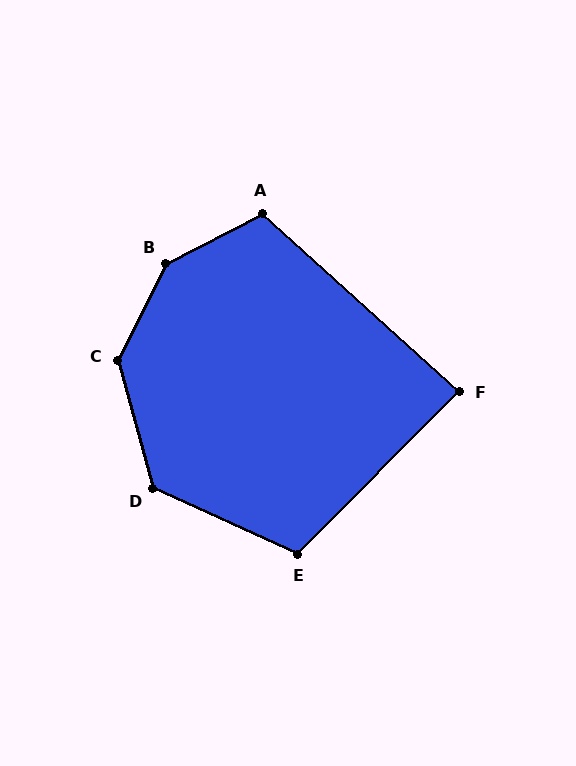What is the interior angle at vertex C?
Approximately 139 degrees (obtuse).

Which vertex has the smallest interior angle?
F, at approximately 87 degrees.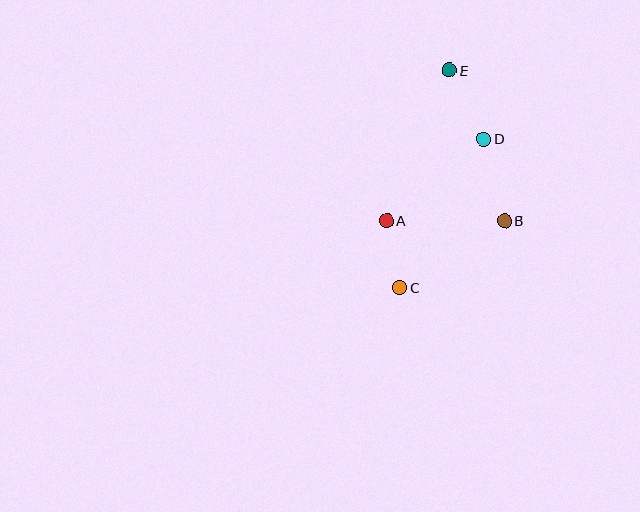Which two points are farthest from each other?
Points C and E are farthest from each other.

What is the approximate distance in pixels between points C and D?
The distance between C and D is approximately 171 pixels.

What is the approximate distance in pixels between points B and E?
The distance between B and E is approximately 160 pixels.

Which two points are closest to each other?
Points A and C are closest to each other.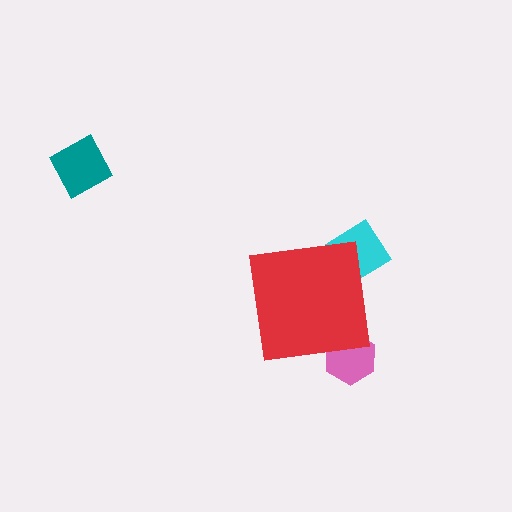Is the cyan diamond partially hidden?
Yes, the cyan diamond is partially hidden behind the red square.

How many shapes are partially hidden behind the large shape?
2 shapes are partially hidden.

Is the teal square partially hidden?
No, the teal square is fully visible.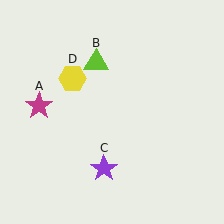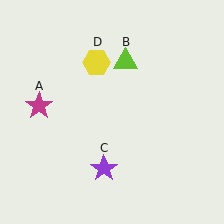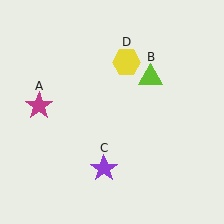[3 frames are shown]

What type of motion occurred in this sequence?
The lime triangle (object B), yellow hexagon (object D) rotated clockwise around the center of the scene.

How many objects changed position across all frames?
2 objects changed position: lime triangle (object B), yellow hexagon (object D).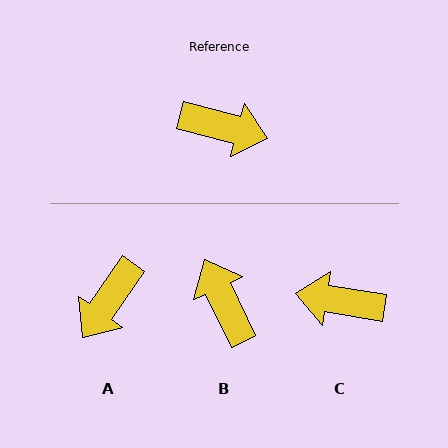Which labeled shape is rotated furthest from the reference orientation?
C, about 174 degrees away.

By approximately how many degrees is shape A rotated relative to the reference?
Approximately 110 degrees clockwise.